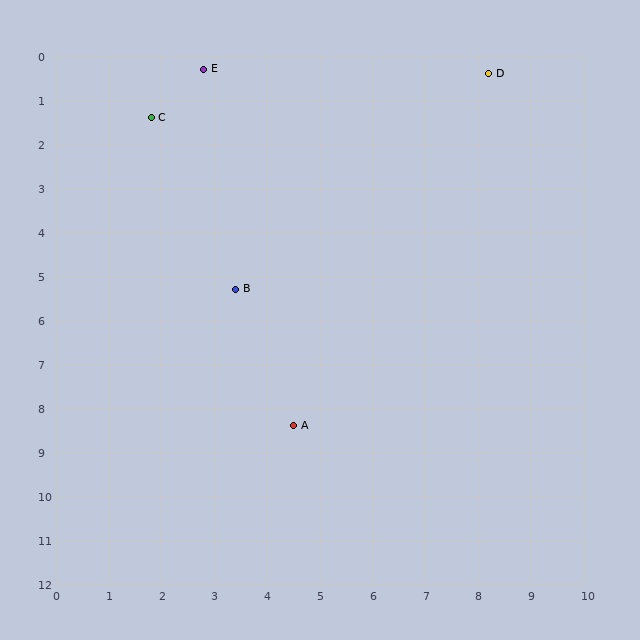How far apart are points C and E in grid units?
Points C and E are about 1.5 grid units apart.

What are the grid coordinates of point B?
Point B is at approximately (3.4, 5.3).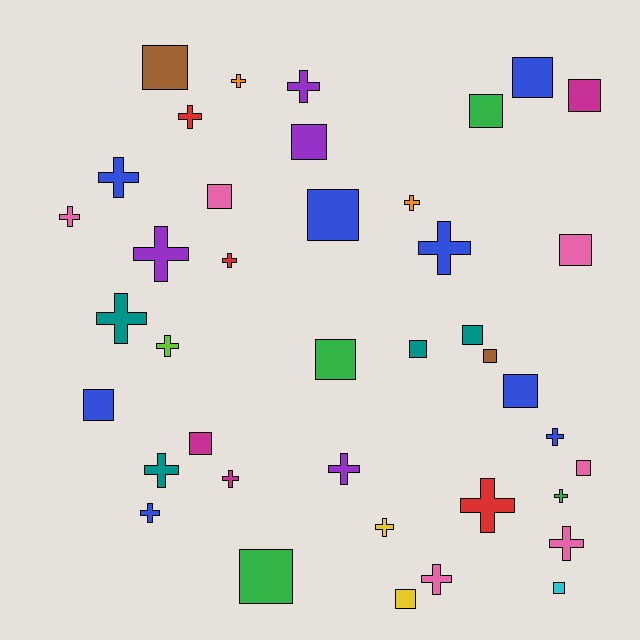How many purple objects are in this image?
There are 4 purple objects.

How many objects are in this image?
There are 40 objects.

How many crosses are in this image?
There are 21 crosses.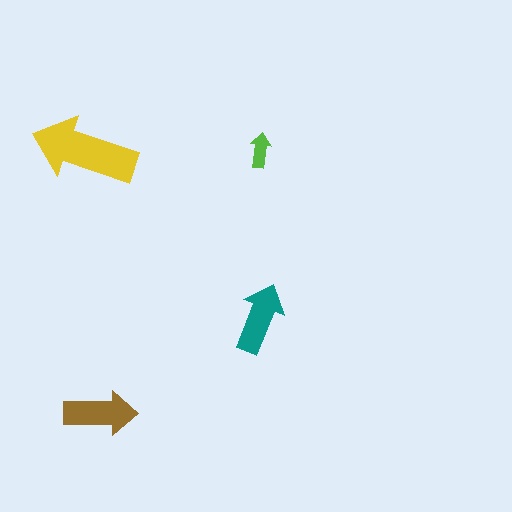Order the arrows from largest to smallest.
the yellow one, the brown one, the teal one, the lime one.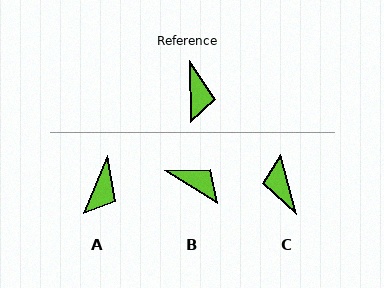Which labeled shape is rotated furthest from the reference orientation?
C, about 165 degrees away.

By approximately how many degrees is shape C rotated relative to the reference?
Approximately 165 degrees clockwise.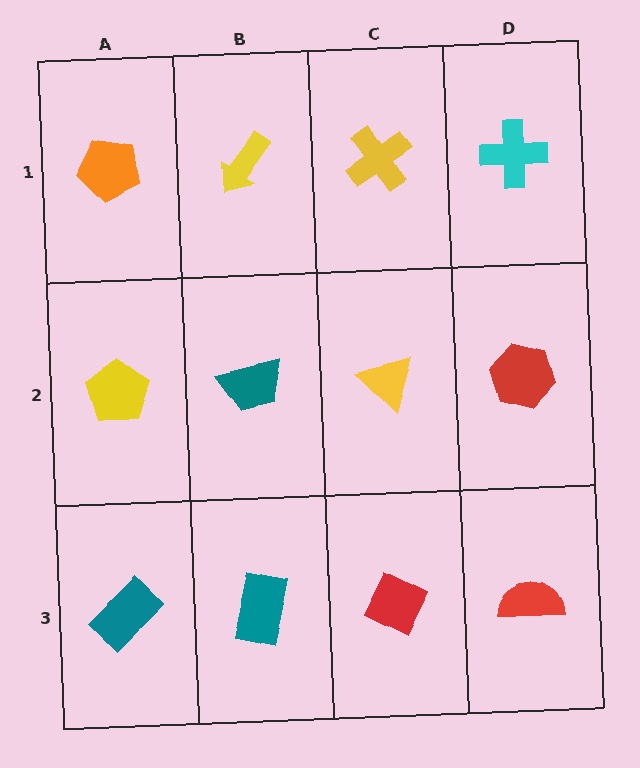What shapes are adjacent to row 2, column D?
A cyan cross (row 1, column D), a red semicircle (row 3, column D), a yellow triangle (row 2, column C).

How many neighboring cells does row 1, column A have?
2.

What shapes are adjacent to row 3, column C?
A yellow triangle (row 2, column C), a teal rectangle (row 3, column B), a red semicircle (row 3, column D).